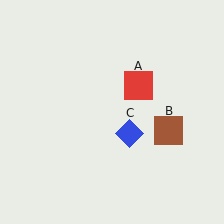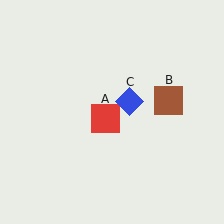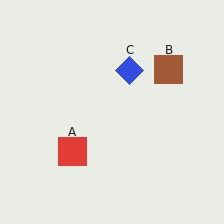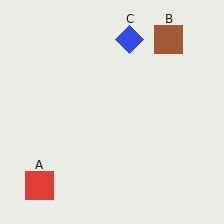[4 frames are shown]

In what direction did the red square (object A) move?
The red square (object A) moved down and to the left.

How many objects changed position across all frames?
3 objects changed position: red square (object A), brown square (object B), blue diamond (object C).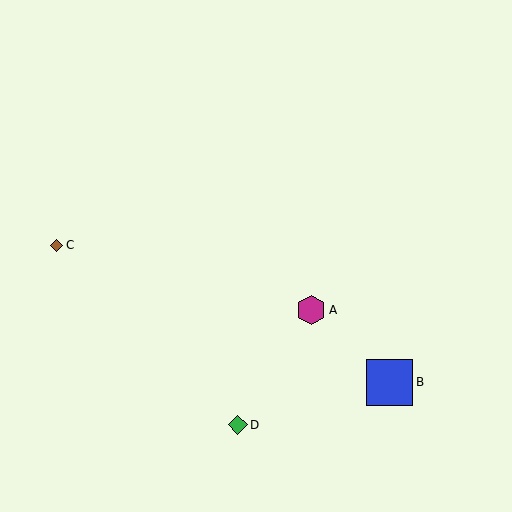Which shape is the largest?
The blue square (labeled B) is the largest.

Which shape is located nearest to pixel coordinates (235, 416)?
The green diamond (labeled D) at (238, 425) is nearest to that location.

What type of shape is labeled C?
Shape C is a brown diamond.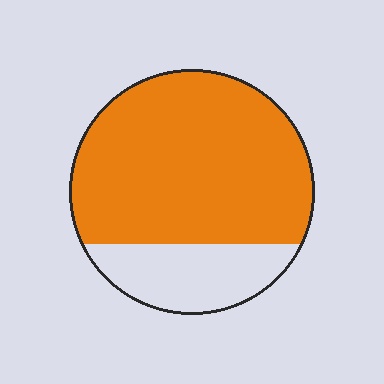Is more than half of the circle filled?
Yes.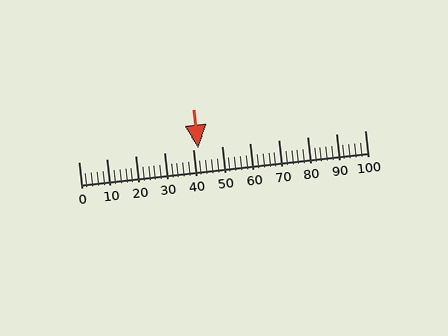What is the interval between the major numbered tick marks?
The major tick marks are spaced 10 units apart.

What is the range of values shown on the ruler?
The ruler shows values from 0 to 100.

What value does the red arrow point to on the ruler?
The red arrow points to approximately 42.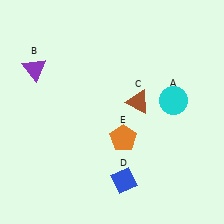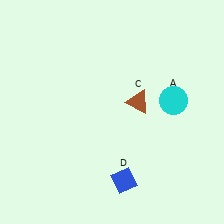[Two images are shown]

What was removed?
The orange pentagon (E), the purple triangle (B) were removed in Image 2.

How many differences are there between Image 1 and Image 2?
There are 2 differences between the two images.